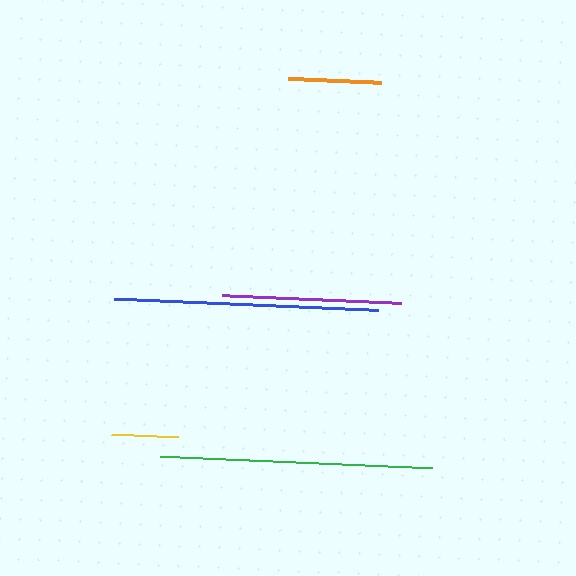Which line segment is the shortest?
The yellow line is the shortest at approximately 68 pixels.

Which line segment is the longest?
The green line is the longest at approximately 273 pixels.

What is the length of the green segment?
The green segment is approximately 273 pixels long.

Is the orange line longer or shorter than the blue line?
The blue line is longer than the orange line.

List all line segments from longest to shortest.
From longest to shortest: green, blue, purple, orange, yellow.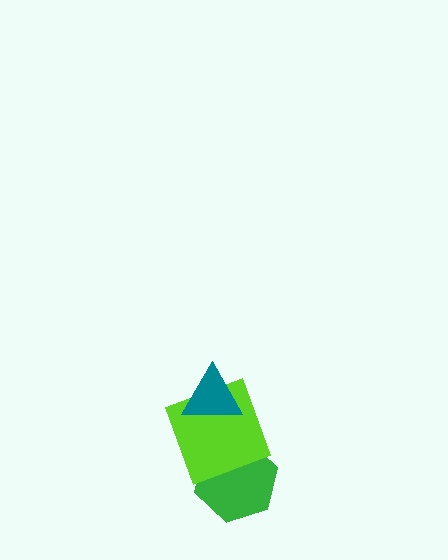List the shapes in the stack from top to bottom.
From top to bottom: the teal triangle, the lime square, the green hexagon.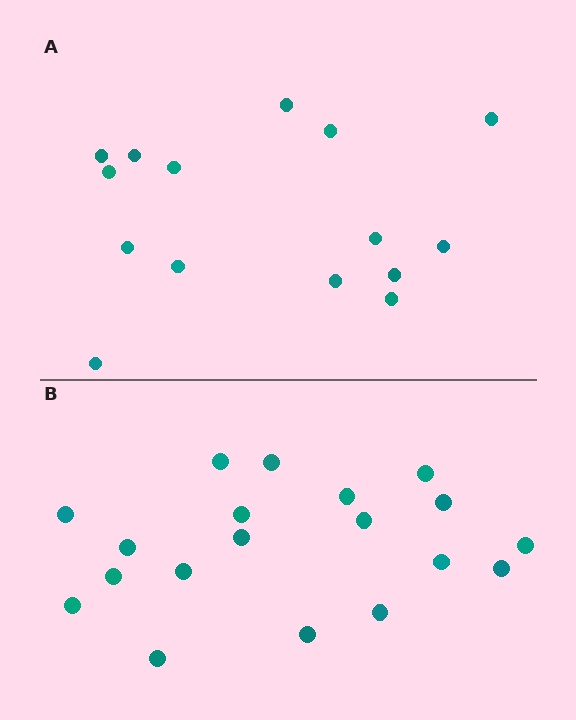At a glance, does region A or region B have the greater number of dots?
Region B (the bottom region) has more dots.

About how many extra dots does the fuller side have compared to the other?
Region B has about 4 more dots than region A.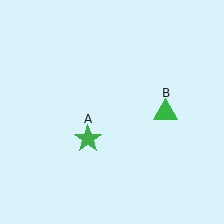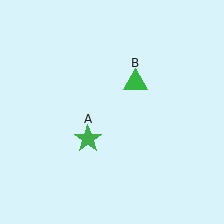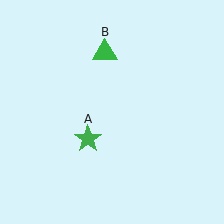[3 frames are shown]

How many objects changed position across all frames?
1 object changed position: green triangle (object B).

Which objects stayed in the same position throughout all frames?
Green star (object A) remained stationary.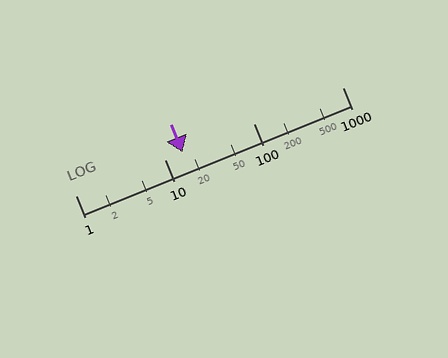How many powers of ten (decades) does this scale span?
The scale spans 3 decades, from 1 to 1000.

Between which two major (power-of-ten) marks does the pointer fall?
The pointer is between 10 and 100.